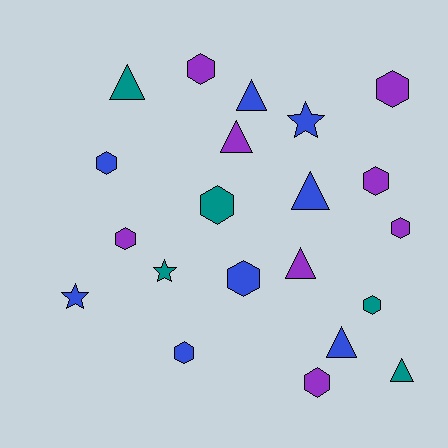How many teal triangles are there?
There are 2 teal triangles.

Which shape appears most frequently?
Hexagon, with 11 objects.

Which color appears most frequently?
Blue, with 8 objects.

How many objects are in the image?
There are 21 objects.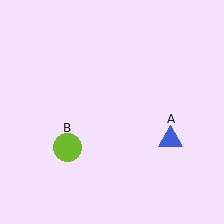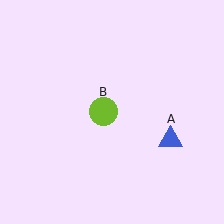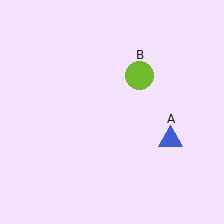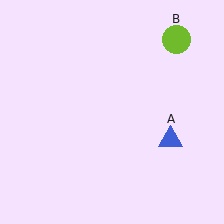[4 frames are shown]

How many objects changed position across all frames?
1 object changed position: lime circle (object B).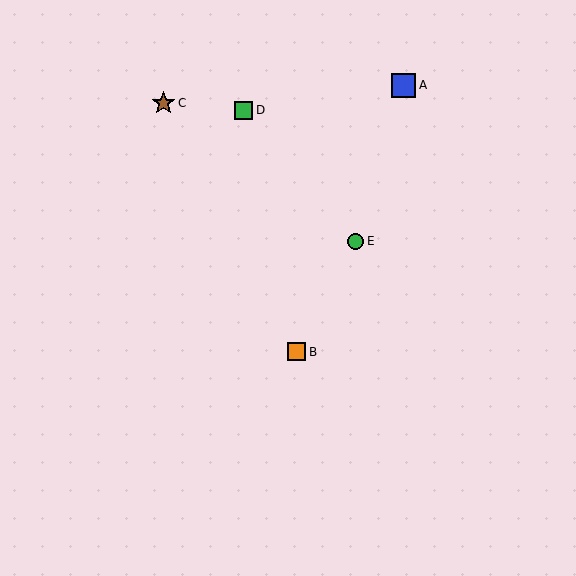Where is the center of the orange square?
The center of the orange square is at (297, 352).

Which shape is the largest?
The blue square (labeled A) is the largest.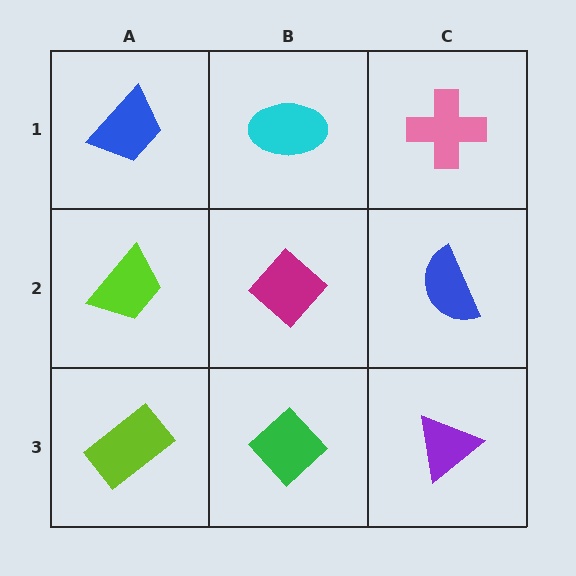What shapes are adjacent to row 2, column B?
A cyan ellipse (row 1, column B), a green diamond (row 3, column B), a lime trapezoid (row 2, column A), a blue semicircle (row 2, column C).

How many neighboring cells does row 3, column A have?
2.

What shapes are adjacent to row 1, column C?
A blue semicircle (row 2, column C), a cyan ellipse (row 1, column B).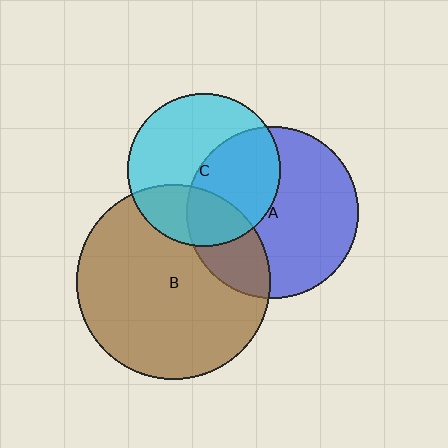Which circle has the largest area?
Circle B (brown).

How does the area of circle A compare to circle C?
Approximately 1.3 times.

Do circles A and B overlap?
Yes.